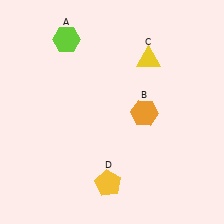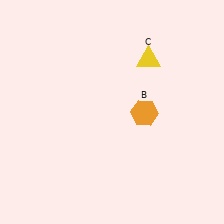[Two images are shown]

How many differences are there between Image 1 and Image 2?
There are 2 differences between the two images.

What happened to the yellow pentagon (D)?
The yellow pentagon (D) was removed in Image 2. It was in the bottom-left area of Image 1.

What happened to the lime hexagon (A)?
The lime hexagon (A) was removed in Image 2. It was in the top-left area of Image 1.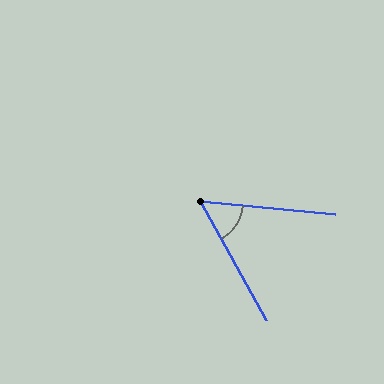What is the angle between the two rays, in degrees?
Approximately 56 degrees.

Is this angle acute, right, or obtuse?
It is acute.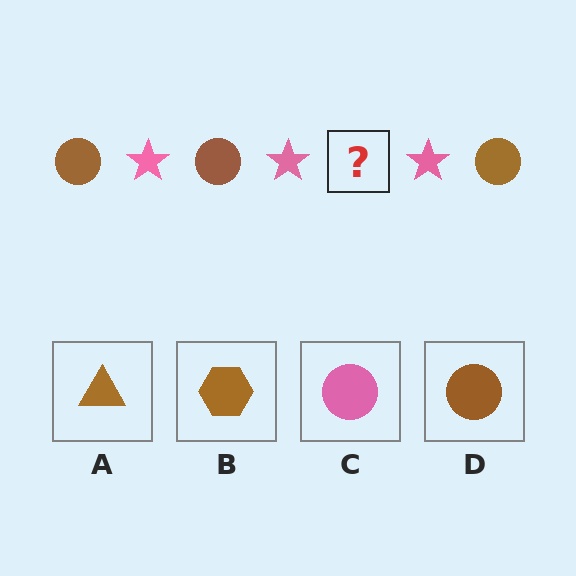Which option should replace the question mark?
Option D.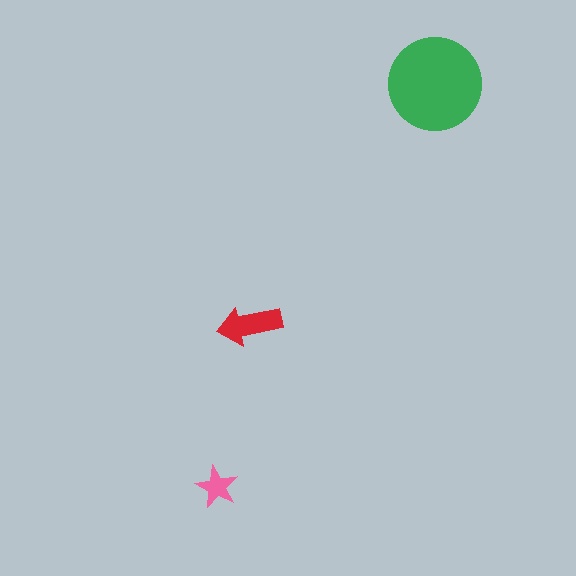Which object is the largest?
The green circle.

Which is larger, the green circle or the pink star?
The green circle.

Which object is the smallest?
The pink star.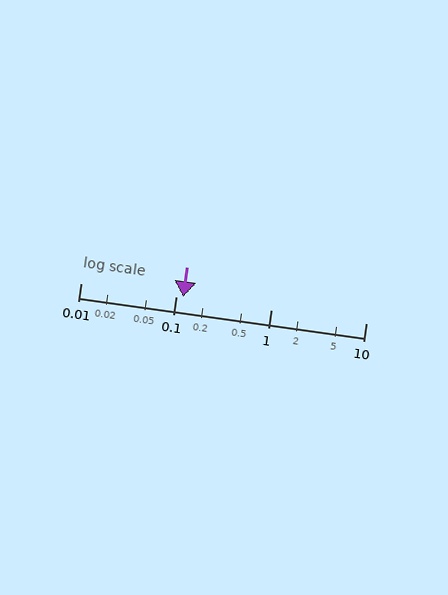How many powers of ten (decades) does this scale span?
The scale spans 3 decades, from 0.01 to 10.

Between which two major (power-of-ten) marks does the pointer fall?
The pointer is between 0.1 and 1.